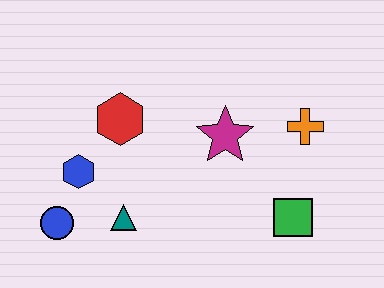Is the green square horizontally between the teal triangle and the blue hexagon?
No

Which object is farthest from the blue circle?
The orange cross is farthest from the blue circle.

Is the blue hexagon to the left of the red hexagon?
Yes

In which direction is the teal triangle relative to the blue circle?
The teal triangle is to the right of the blue circle.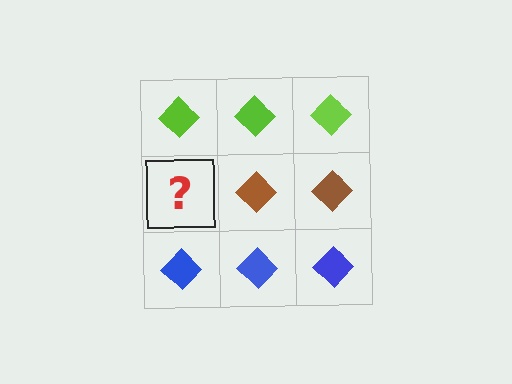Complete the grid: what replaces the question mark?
The question mark should be replaced with a brown diamond.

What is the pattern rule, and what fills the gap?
The rule is that each row has a consistent color. The gap should be filled with a brown diamond.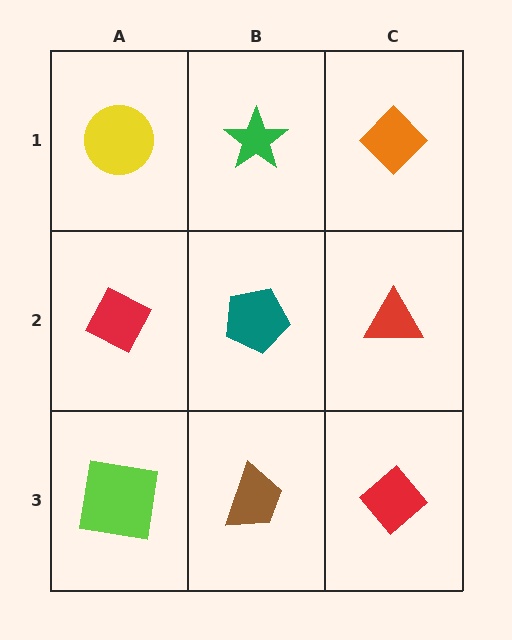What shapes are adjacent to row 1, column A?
A red diamond (row 2, column A), a green star (row 1, column B).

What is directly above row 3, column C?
A red triangle.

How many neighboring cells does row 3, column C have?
2.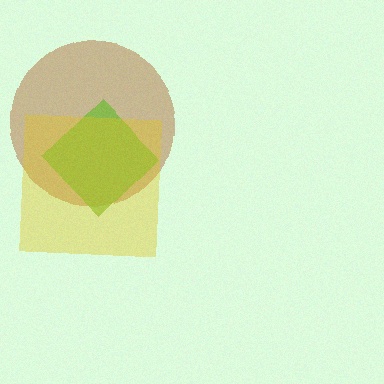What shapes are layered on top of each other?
The layered shapes are: a brown circle, a lime diamond, a yellow square.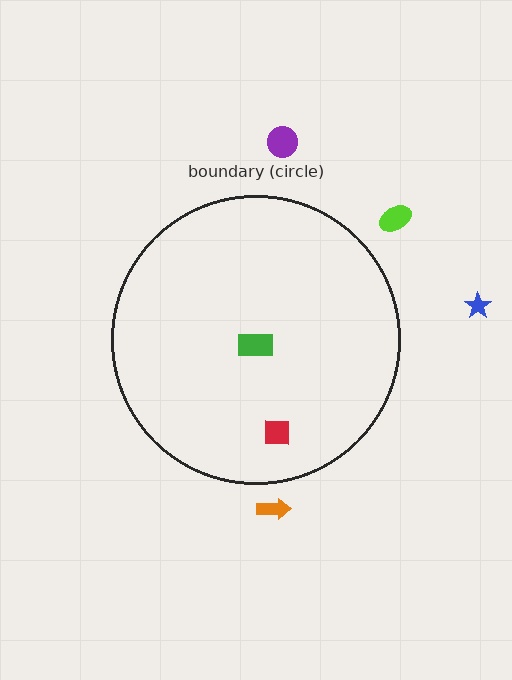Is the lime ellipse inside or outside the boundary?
Outside.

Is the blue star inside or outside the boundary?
Outside.